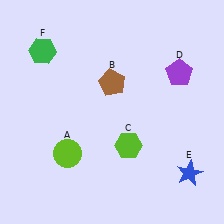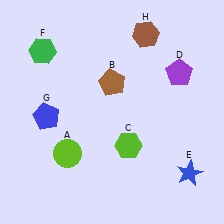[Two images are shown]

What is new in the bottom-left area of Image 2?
A blue pentagon (G) was added in the bottom-left area of Image 2.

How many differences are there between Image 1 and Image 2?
There are 2 differences between the two images.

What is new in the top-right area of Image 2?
A brown hexagon (H) was added in the top-right area of Image 2.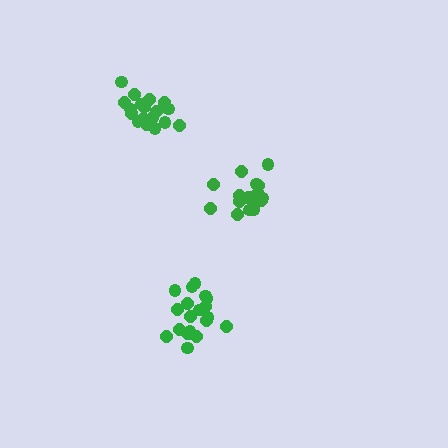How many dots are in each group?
Group 1: 19 dots, Group 2: 20 dots, Group 3: 18 dots (57 total).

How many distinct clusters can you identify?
There are 3 distinct clusters.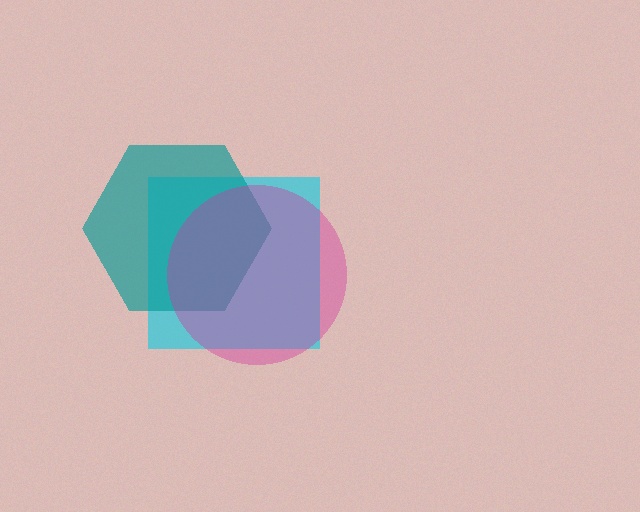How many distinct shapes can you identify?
There are 3 distinct shapes: a cyan square, a teal hexagon, a magenta circle.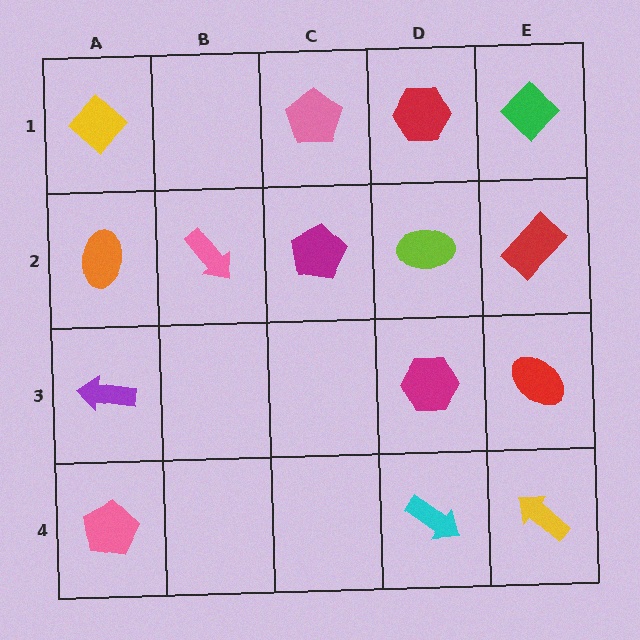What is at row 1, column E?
A green diamond.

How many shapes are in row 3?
3 shapes.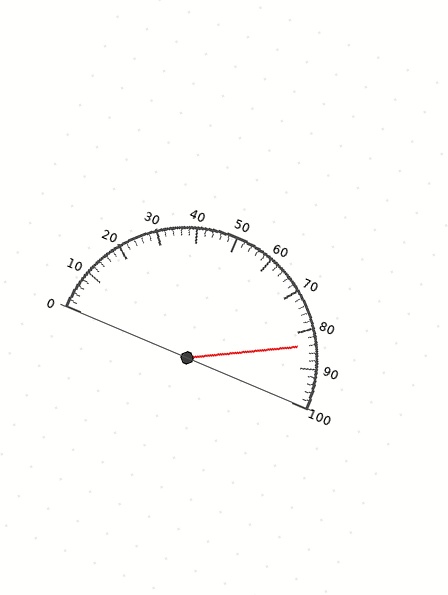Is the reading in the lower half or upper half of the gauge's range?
The reading is in the upper half of the range (0 to 100).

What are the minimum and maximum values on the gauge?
The gauge ranges from 0 to 100.